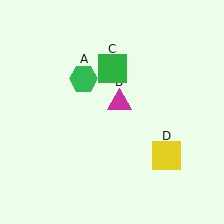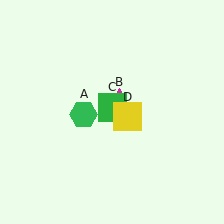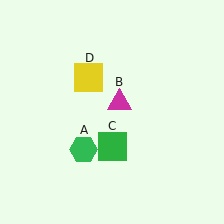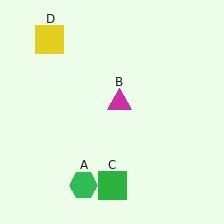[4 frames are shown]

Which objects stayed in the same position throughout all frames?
Magenta triangle (object B) remained stationary.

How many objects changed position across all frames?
3 objects changed position: green hexagon (object A), green square (object C), yellow square (object D).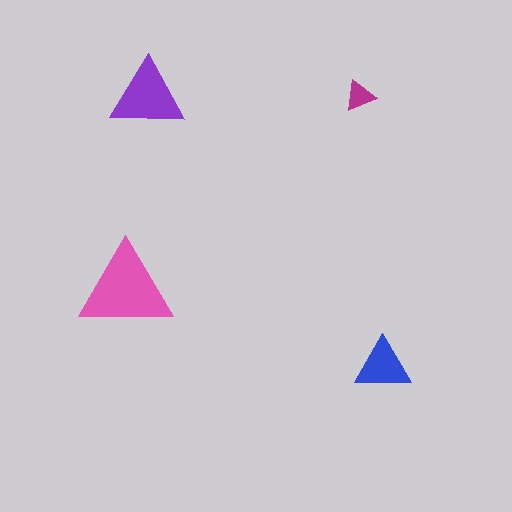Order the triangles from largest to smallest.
the pink one, the purple one, the blue one, the magenta one.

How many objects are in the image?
There are 4 objects in the image.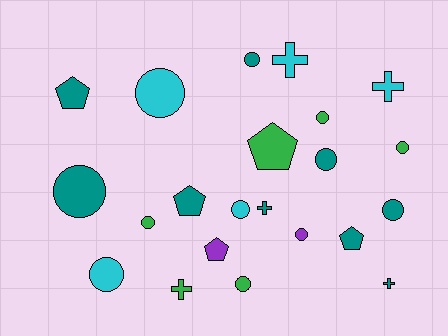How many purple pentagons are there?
There is 1 purple pentagon.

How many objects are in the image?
There are 22 objects.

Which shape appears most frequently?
Circle, with 12 objects.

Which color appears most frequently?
Teal, with 9 objects.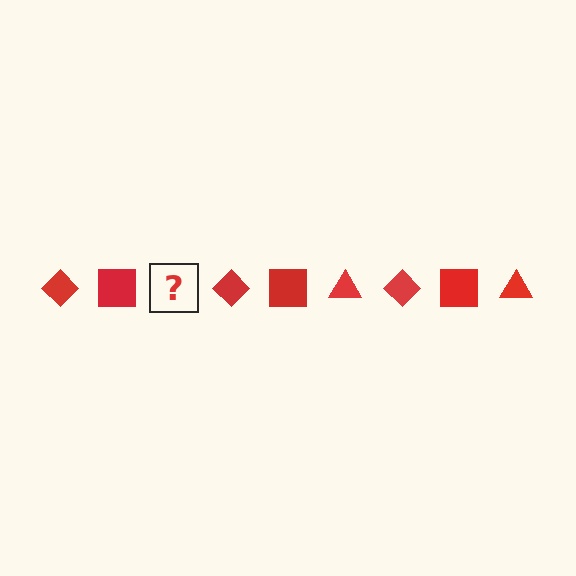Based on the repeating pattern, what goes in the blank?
The blank should be a red triangle.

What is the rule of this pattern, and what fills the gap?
The rule is that the pattern cycles through diamond, square, triangle shapes in red. The gap should be filled with a red triangle.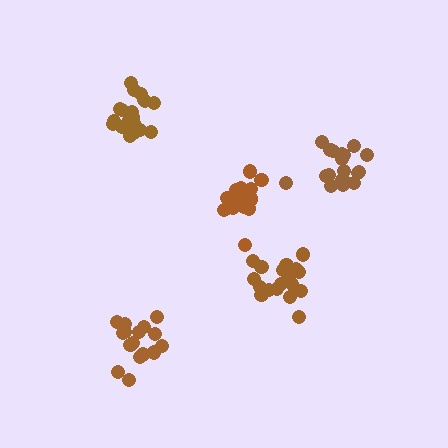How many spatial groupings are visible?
There are 5 spatial groupings.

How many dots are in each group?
Group 1: 20 dots, Group 2: 16 dots, Group 3: 18 dots, Group 4: 20 dots, Group 5: 19 dots (93 total).